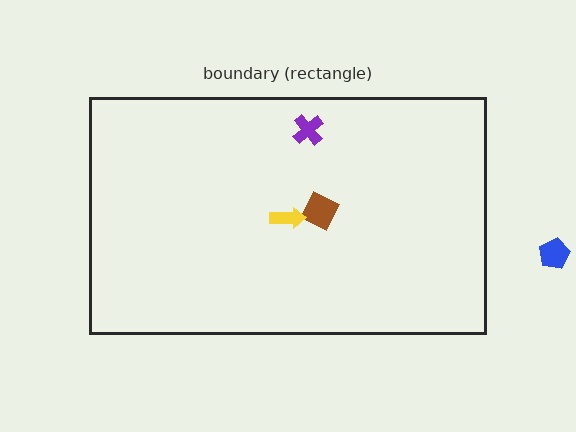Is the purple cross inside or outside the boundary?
Inside.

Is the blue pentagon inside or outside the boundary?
Outside.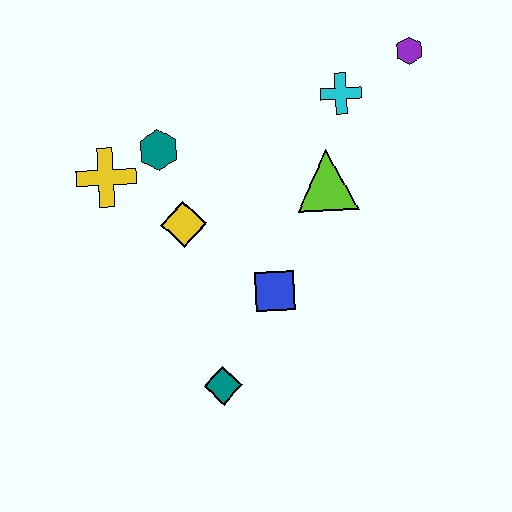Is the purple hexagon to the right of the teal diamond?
Yes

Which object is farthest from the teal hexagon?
The purple hexagon is farthest from the teal hexagon.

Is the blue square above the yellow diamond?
No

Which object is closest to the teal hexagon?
The yellow cross is closest to the teal hexagon.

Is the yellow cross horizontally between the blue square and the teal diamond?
No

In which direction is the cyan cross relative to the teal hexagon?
The cyan cross is to the right of the teal hexagon.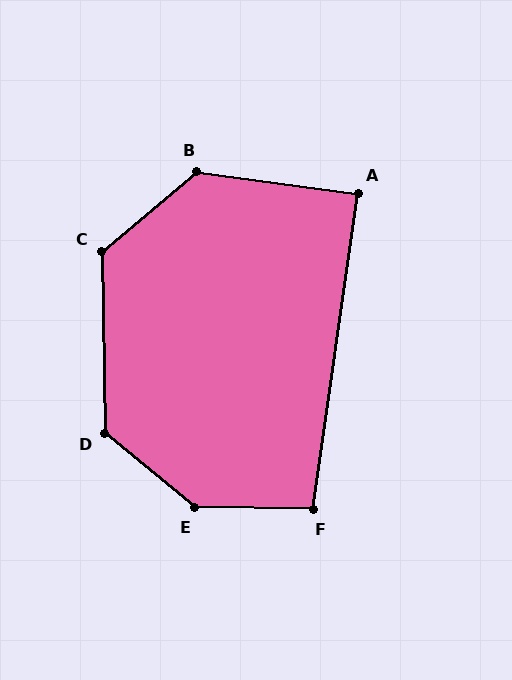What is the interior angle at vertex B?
Approximately 132 degrees (obtuse).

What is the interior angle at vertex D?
Approximately 130 degrees (obtuse).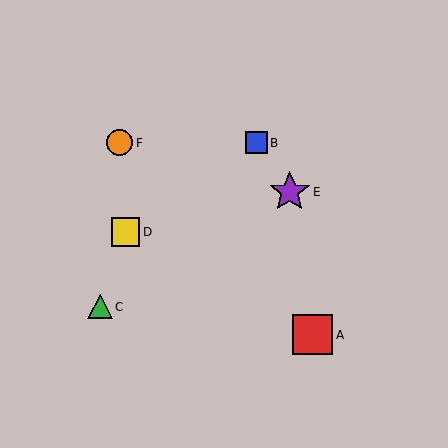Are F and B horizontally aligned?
Yes, both are at y≈143.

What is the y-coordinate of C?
Object C is at y≈307.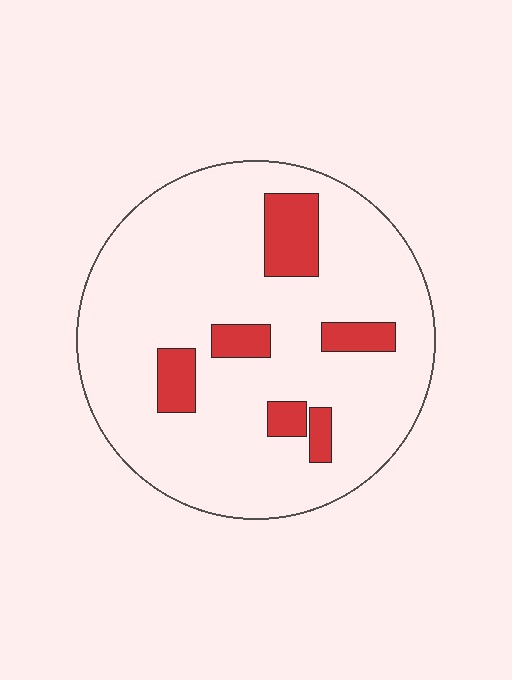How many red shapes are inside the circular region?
6.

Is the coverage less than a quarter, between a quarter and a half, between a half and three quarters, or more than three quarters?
Less than a quarter.